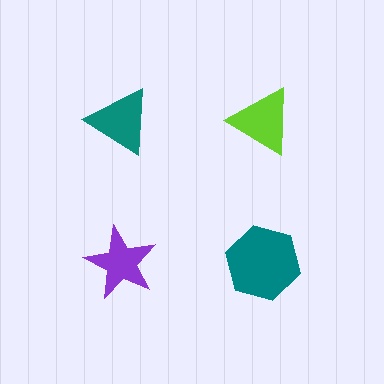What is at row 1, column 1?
A teal triangle.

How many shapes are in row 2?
2 shapes.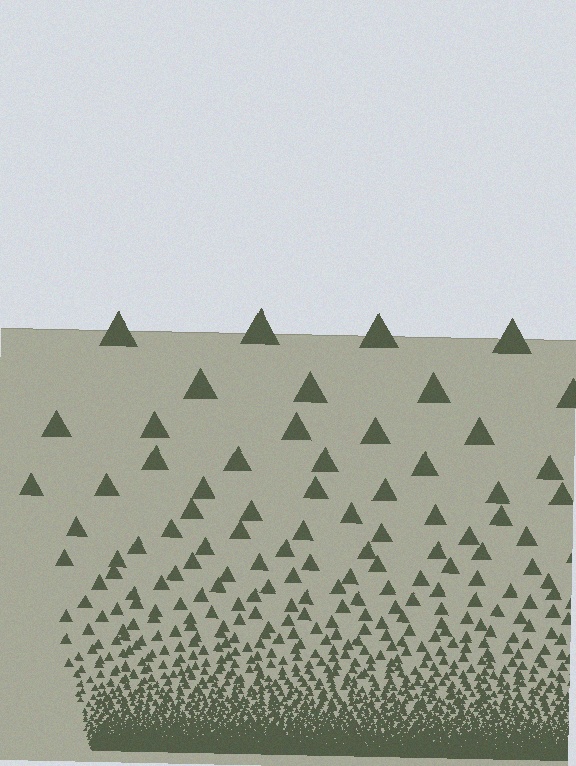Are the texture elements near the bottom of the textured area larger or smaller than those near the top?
Smaller. The gradient is inverted — elements near the bottom are smaller and denser.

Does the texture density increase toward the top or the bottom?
Density increases toward the bottom.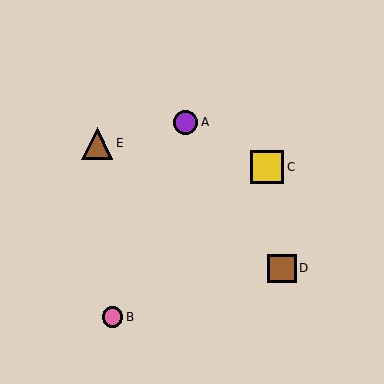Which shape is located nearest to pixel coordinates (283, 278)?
The brown square (labeled D) at (282, 268) is nearest to that location.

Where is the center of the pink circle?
The center of the pink circle is at (112, 317).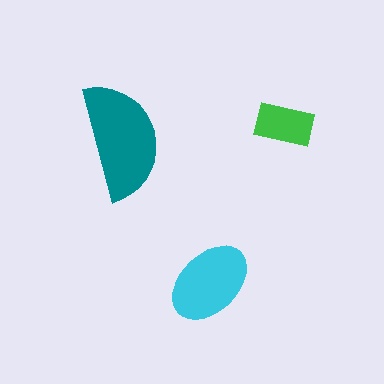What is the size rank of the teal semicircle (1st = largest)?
1st.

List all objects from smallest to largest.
The green rectangle, the cyan ellipse, the teal semicircle.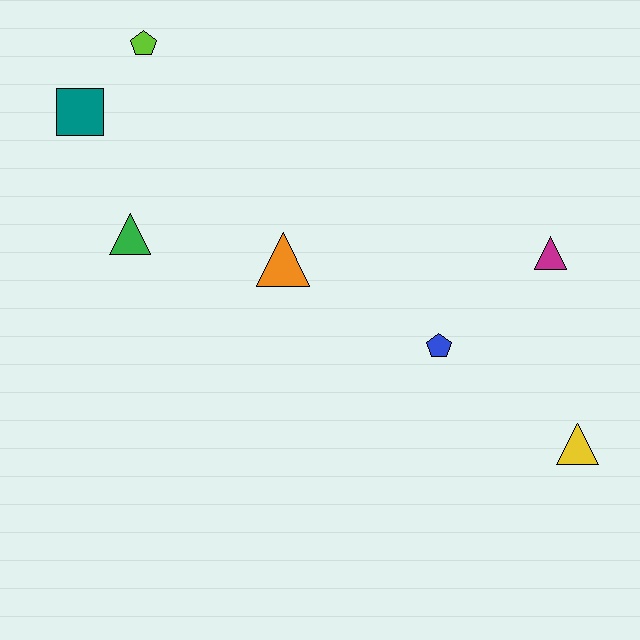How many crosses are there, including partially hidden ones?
There are no crosses.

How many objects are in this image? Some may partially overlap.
There are 7 objects.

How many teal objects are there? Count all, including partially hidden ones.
There is 1 teal object.